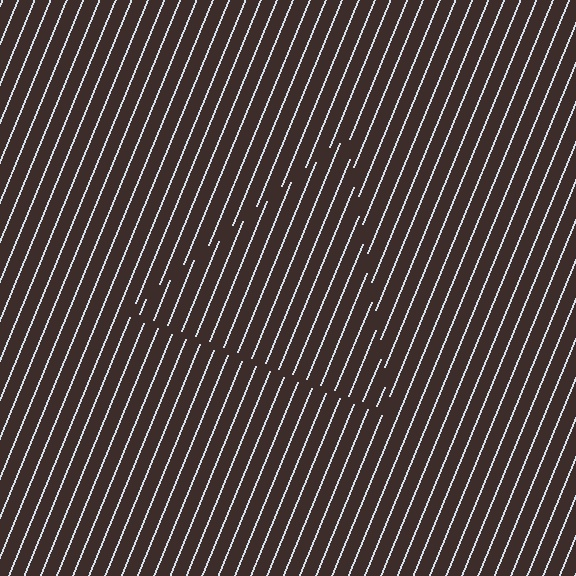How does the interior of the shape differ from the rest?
The interior of the shape contains the same grating, shifted by half a period — the contour is defined by the phase discontinuity where line-ends from the inner and outer gratings abut.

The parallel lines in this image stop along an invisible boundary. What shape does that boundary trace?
An illusory triangle. The interior of the shape contains the same grating, shifted by half a period — the contour is defined by the phase discontinuity where line-ends from the inner and outer gratings abut.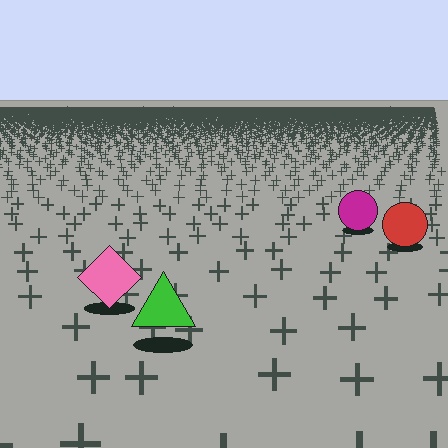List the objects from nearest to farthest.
From nearest to farthest: the green triangle, the pink diamond, the red circle, the magenta circle.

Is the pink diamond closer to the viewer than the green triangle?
No. The green triangle is closer — you can tell from the texture gradient: the ground texture is coarser near it.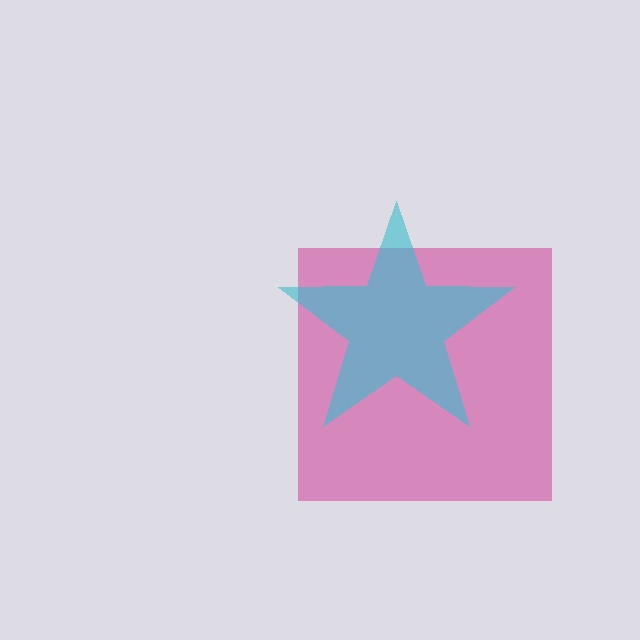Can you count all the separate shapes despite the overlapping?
Yes, there are 2 separate shapes.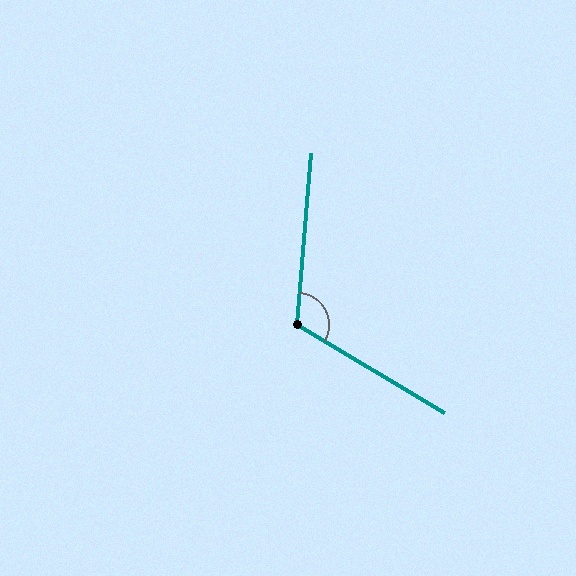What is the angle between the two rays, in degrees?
Approximately 116 degrees.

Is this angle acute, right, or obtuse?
It is obtuse.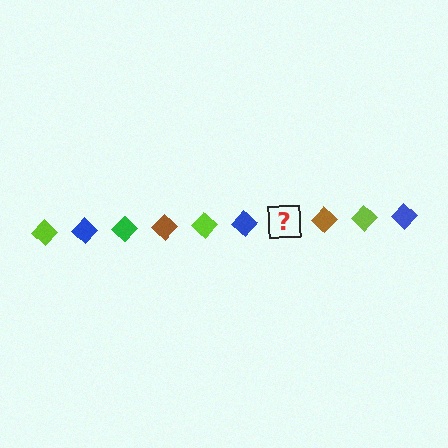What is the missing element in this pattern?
The missing element is a green diamond.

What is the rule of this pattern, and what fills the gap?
The rule is that the pattern cycles through lime, blue, green, brown diamonds. The gap should be filled with a green diamond.